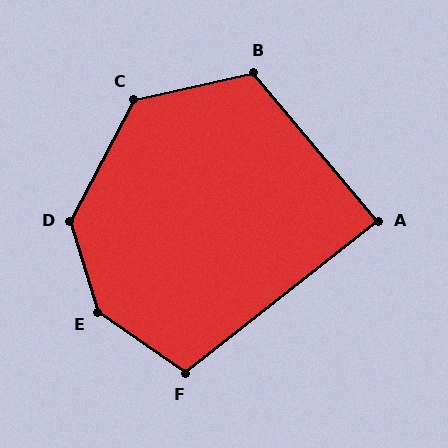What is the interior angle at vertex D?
Approximately 136 degrees (obtuse).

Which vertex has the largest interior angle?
E, at approximately 142 degrees.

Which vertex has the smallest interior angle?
A, at approximately 88 degrees.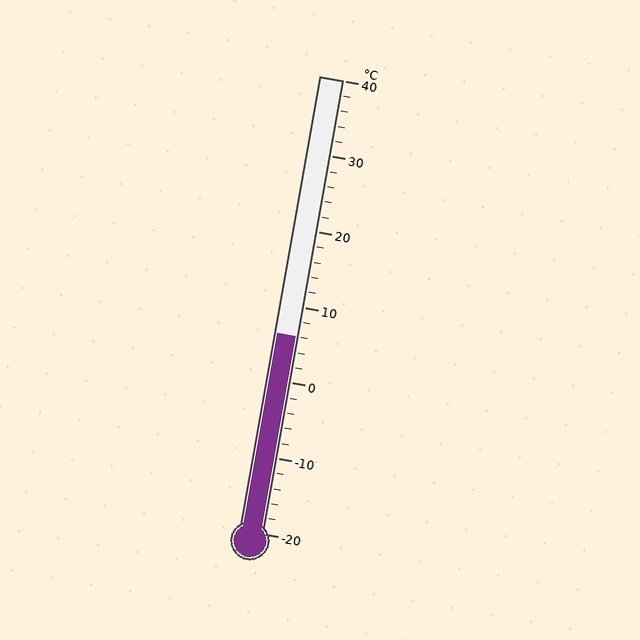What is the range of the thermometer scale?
The thermometer scale ranges from -20°C to 40°C.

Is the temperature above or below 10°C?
The temperature is below 10°C.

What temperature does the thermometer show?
The thermometer shows approximately 6°C.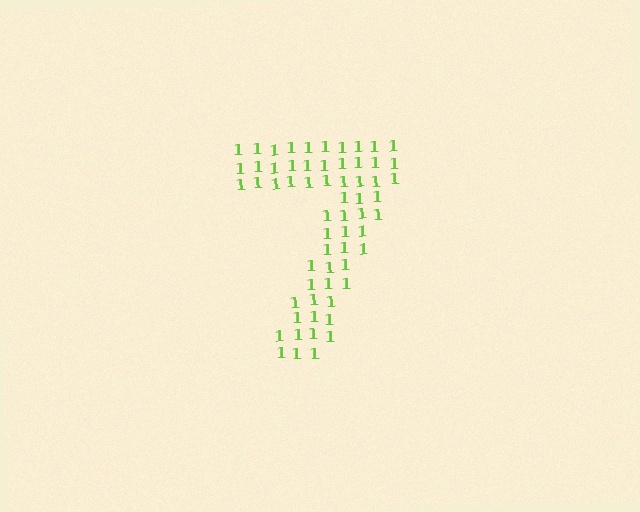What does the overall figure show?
The overall figure shows the digit 7.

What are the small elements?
The small elements are digit 1's.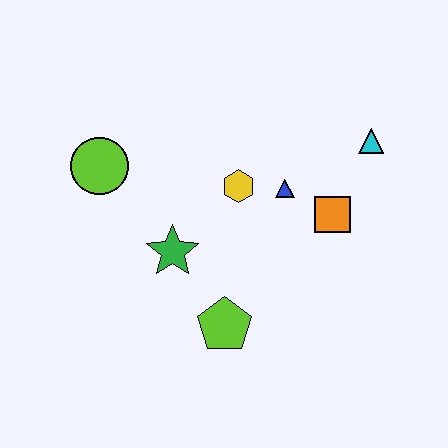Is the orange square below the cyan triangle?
Yes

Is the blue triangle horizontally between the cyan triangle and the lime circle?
Yes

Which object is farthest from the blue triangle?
The lime circle is farthest from the blue triangle.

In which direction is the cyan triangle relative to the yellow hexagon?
The cyan triangle is to the right of the yellow hexagon.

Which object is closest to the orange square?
The blue triangle is closest to the orange square.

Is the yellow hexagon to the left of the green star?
No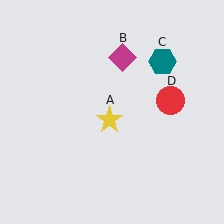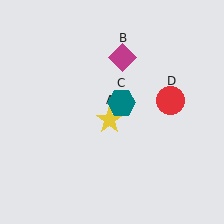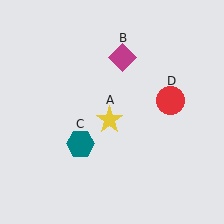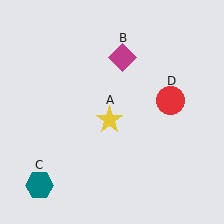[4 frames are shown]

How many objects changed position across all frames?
1 object changed position: teal hexagon (object C).